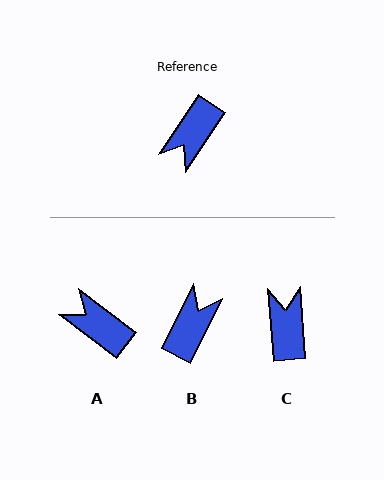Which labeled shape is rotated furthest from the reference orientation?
B, about 172 degrees away.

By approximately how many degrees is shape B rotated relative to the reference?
Approximately 172 degrees clockwise.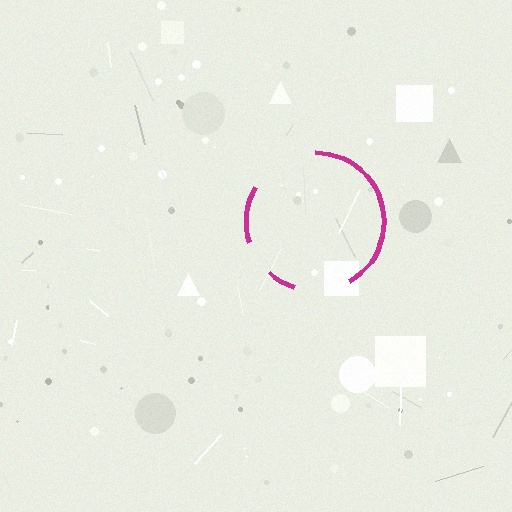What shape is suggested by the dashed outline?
The dashed outline suggests a circle.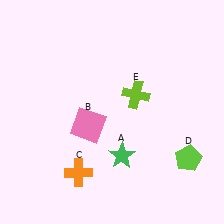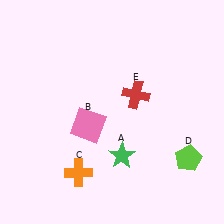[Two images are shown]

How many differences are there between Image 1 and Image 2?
There is 1 difference between the two images.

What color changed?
The cross (E) changed from lime in Image 1 to red in Image 2.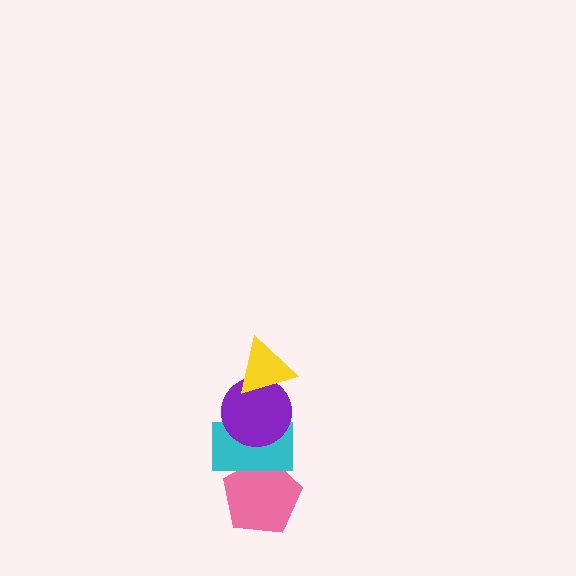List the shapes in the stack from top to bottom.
From top to bottom: the yellow triangle, the purple circle, the cyan rectangle, the pink pentagon.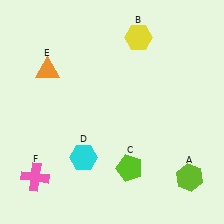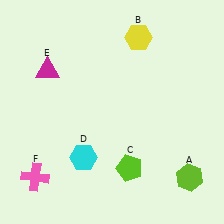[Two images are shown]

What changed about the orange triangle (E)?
In Image 1, E is orange. In Image 2, it changed to magenta.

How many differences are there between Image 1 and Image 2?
There is 1 difference between the two images.